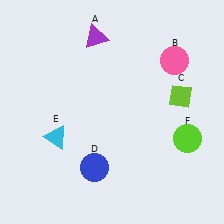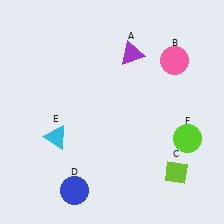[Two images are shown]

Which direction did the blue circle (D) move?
The blue circle (D) moved down.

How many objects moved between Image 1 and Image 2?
3 objects moved between the two images.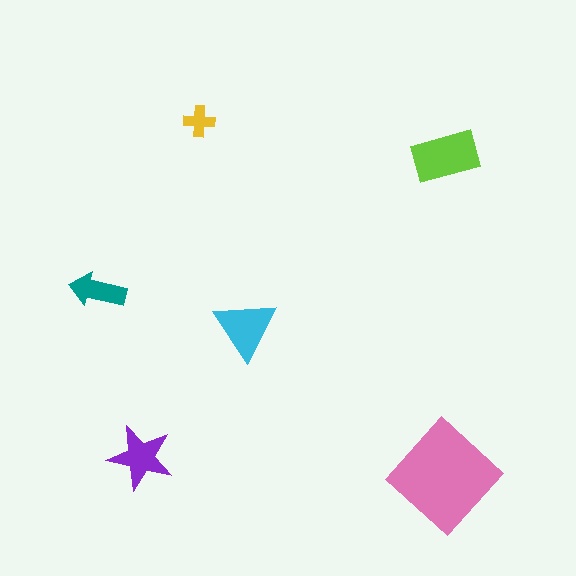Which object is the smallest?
The yellow cross.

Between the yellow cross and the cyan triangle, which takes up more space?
The cyan triangle.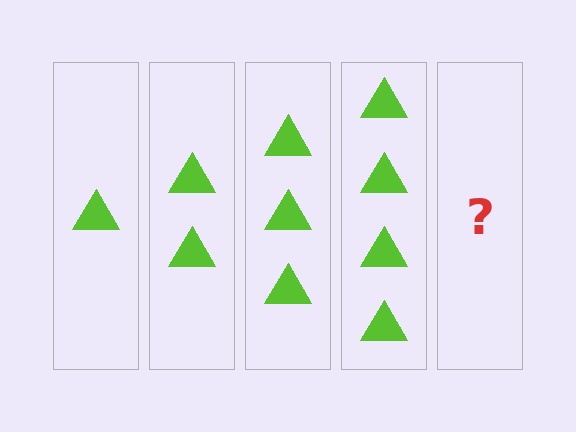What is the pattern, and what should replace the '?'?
The pattern is that each step adds one more triangle. The '?' should be 5 triangles.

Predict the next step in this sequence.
The next step is 5 triangles.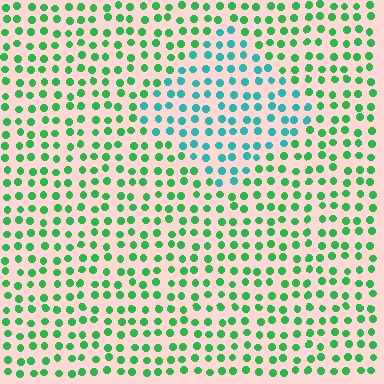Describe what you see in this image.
The image is filled with small green elements in a uniform arrangement. A diamond-shaped region is visible where the elements are tinted to a slightly different hue, forming a subtle color boundary.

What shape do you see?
I see a diamond.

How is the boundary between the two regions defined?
The boundary is defined purely by a slight shift in hue (about 43 degrees). Spacing, size, and orientation are identical on both sides.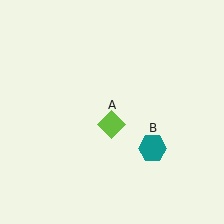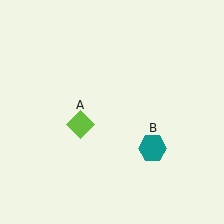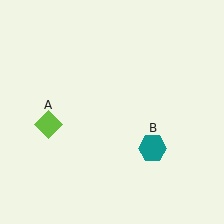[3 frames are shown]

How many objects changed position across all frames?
1 object changed position: lime diamond (object A).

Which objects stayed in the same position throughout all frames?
Teal hexagon (object B) remained stationary.